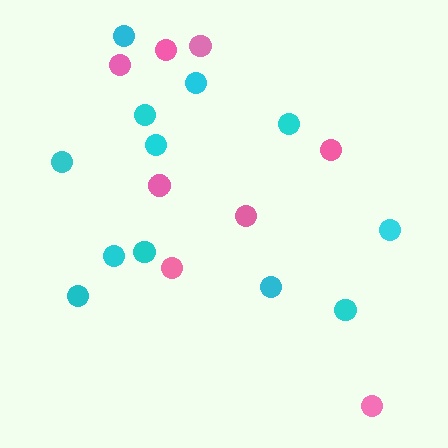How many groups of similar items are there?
There are 2 groups: one group of pink circles (8) and one group of cyan circles (12).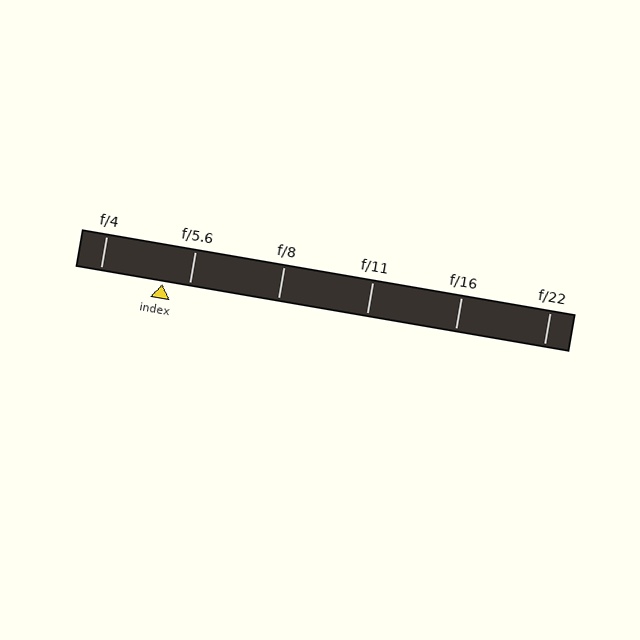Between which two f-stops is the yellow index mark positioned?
The index mark is between f/4 and f/5.6.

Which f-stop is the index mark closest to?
The index mark is closest to f/5.6.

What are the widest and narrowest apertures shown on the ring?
The widest aperture shown is f/4 and the narrowest is f/22.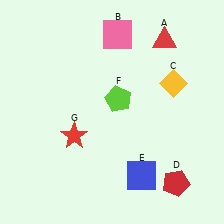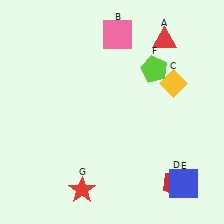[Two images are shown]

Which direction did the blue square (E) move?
The blue square (E) moved right.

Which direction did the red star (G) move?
The red star (G) moved down.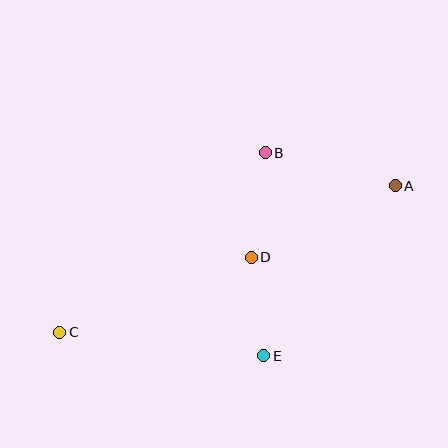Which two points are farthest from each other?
Points A and C are farthest from each other.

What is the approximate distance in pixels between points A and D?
The distance between A and D is approximately 160 pixels.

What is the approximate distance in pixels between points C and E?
The distance between C and E is approximately 205 pixels.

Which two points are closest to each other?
Points D and E are closest to each other.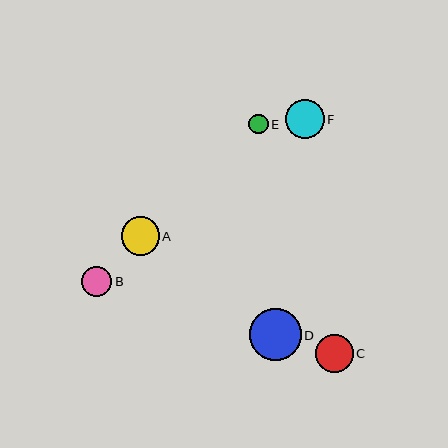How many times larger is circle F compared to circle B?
Circle F is approximately 1.3 times the size of circle B.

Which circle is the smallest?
Circle E is the smallest with a size of approximately 19 pixels.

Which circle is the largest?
Circle D is the largest with a size of approximately 51 pixels.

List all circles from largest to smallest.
From largest to smallest: D, F, A, C, B, E.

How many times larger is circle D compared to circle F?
Circle D is approximately 1.3 times the size of circle F.